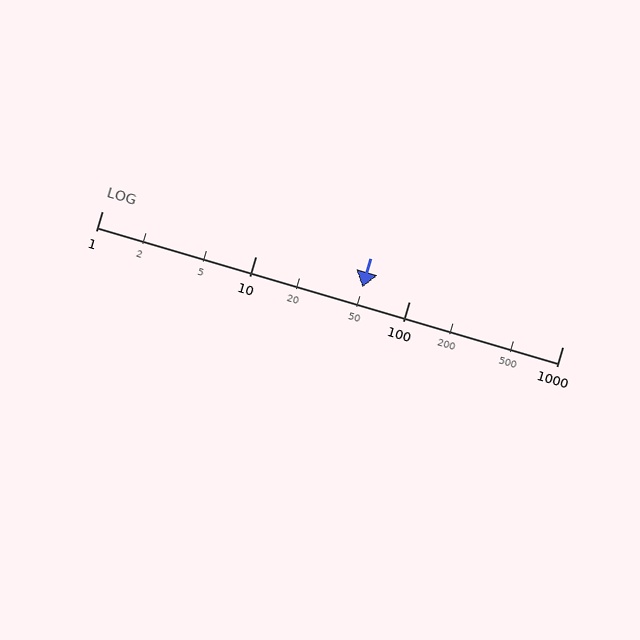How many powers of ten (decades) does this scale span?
The scale spans 3 decades, from 1 to 1000.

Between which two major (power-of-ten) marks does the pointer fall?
The pointer is between 10 and 100.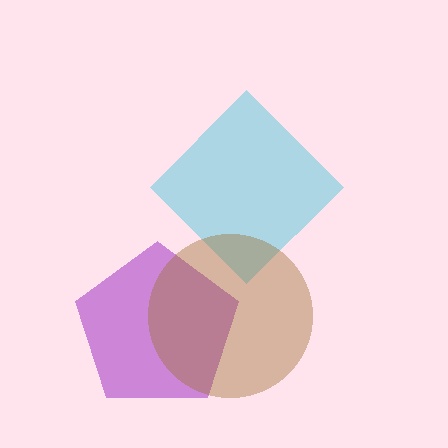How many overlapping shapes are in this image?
There are 3 overlapping shapes in the image.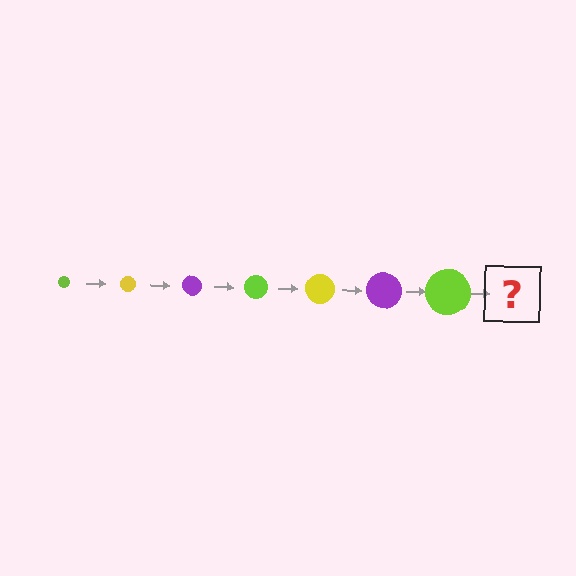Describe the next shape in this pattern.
It should be a yellow circle, larger than the previous one.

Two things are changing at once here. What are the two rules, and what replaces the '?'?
The two rules are that the circle grows larger each step and the color cycles through lime, yellow, and purple. The '?' should be a yellow circle, larger than the previous one.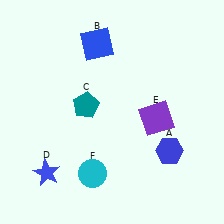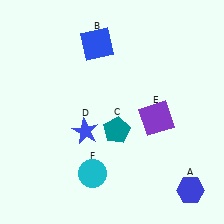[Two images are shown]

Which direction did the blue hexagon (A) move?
The blue hexagon (A) moved down.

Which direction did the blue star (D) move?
The blue star (D) moved up.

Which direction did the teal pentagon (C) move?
The teal pentagon (C) moved right.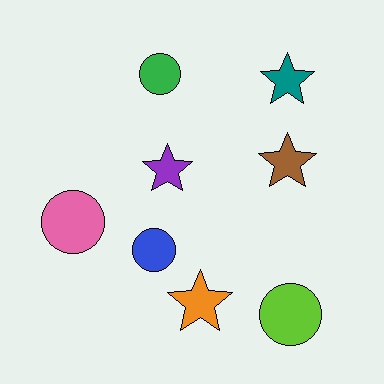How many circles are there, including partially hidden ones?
There are 4 circles.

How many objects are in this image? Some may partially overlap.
There are 8 objects.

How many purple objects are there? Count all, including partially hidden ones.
There is 1 purple object.